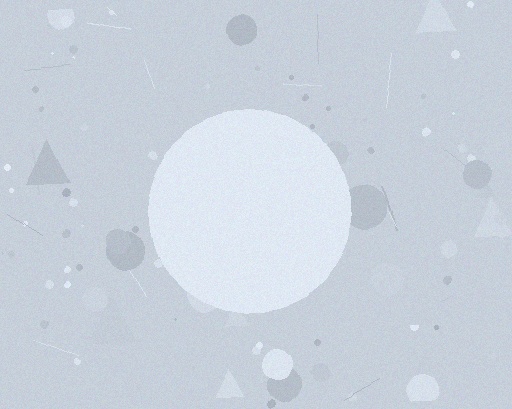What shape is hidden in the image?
A circle is hidden in the image.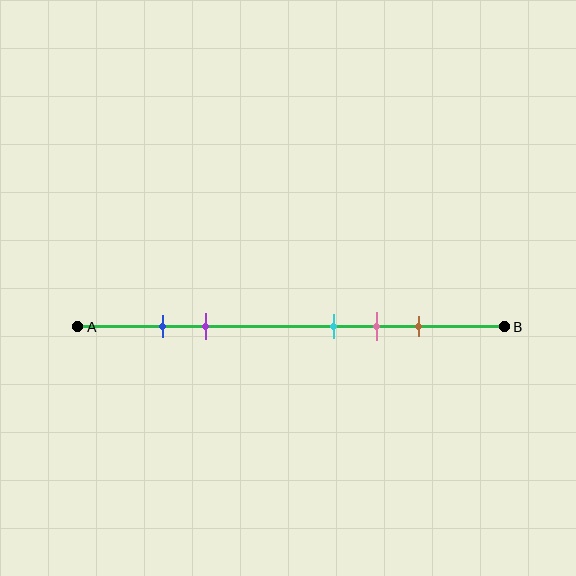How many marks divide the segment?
There are 5 marks dividing the segment.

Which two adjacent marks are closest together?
The blue and purple marks are the closest adjacent pair.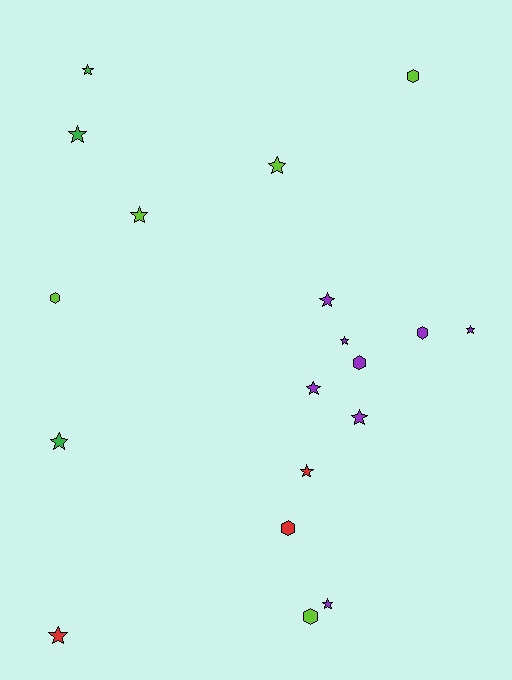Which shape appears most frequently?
Star, with 13 objects.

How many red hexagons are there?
There is 1 red hexagon.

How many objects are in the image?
There are 19 objects.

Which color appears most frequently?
Purple, with 8 objects.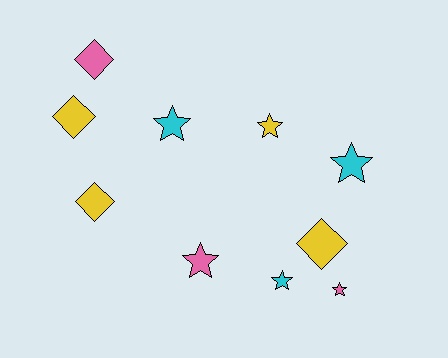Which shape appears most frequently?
Star, with 6 objects.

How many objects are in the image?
There are 10 objects.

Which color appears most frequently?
Yellow, with 4 objects.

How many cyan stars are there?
There are 3 cyan stars.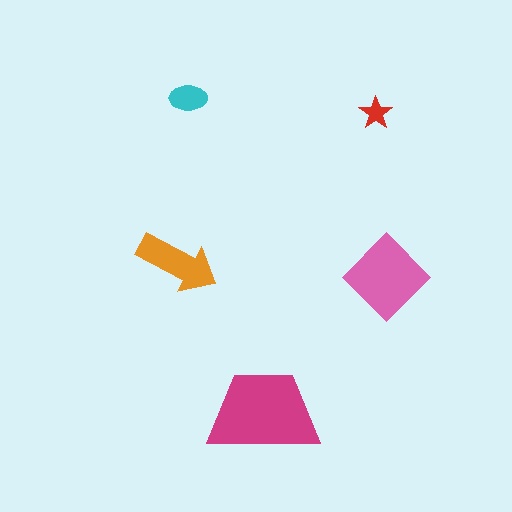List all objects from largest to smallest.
The magenta trapezoid, the pink diamond, the orange arrow, the cyan ellipse, the red star.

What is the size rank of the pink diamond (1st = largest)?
2nd.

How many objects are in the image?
There are 5 objects in the image.